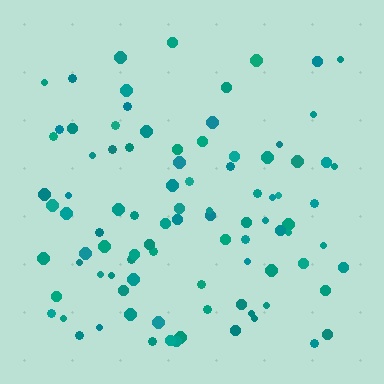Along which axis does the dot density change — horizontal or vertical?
Vertical.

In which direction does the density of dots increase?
From top to bottom, with the bottom side densest.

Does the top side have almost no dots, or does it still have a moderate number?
Still a moderate number, just noticeably fewer than the bottom.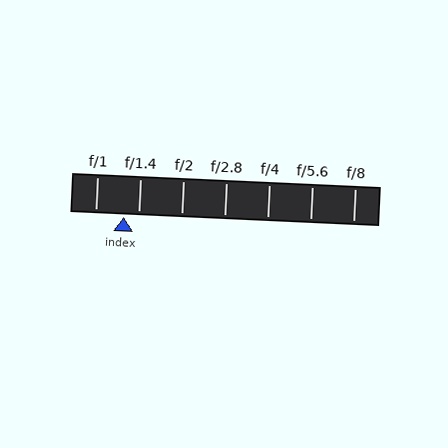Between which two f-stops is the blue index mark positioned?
The index mark is between f/1 and f/1.4.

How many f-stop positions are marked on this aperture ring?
There are 7 f-stop positions marked.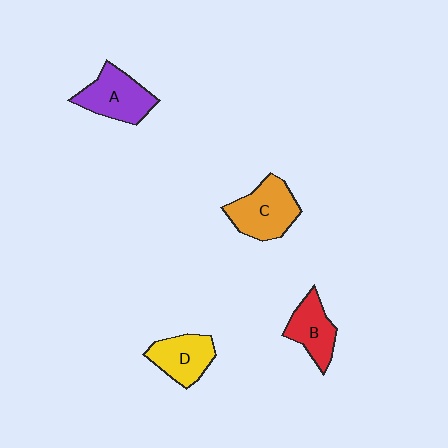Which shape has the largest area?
Shape C (orange).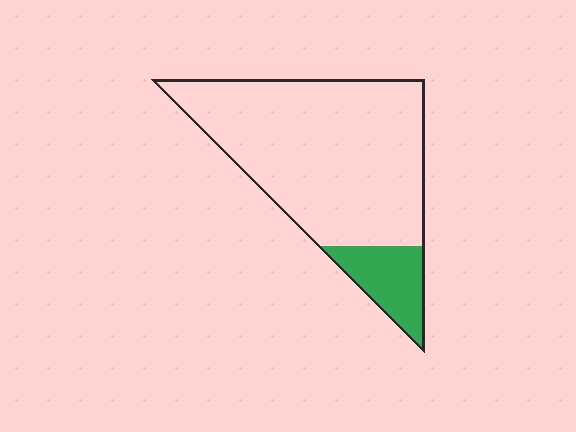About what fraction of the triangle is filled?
About one sixth (1/6).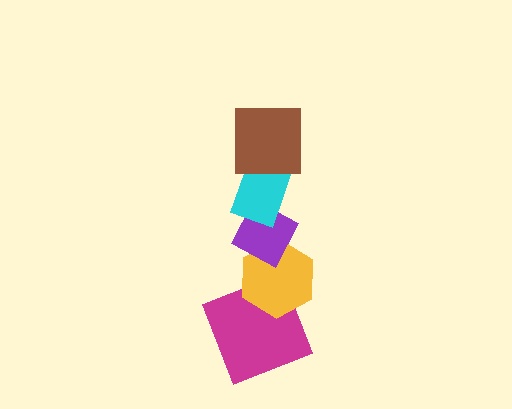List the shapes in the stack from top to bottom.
From top to bottom: the brown square, the cyan rectangle, the purple diamond, the yellow hexagon, the magenta square.